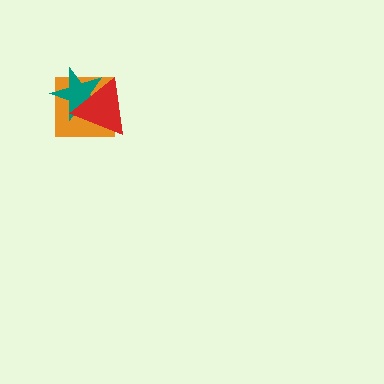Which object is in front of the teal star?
The red triangle is in front of the teal star.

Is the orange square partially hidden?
Yes, it is partially covered by another shape.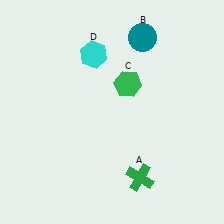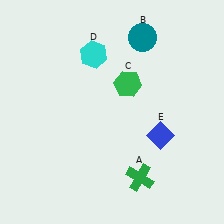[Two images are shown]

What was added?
A blue diamond (E) was added in Image 2.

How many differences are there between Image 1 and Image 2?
There is 1 difference between the two images.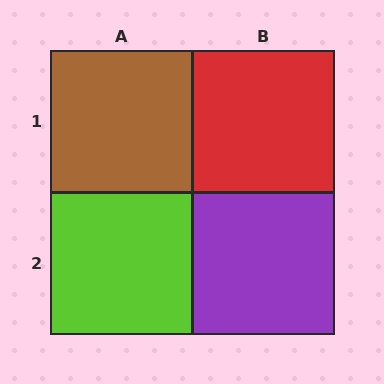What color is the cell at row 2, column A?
Lime.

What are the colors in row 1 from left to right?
Brown, red.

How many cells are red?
1 cell is red.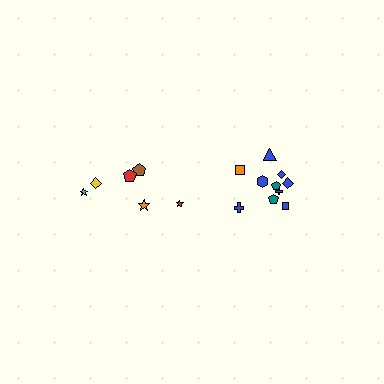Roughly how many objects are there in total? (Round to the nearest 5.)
Roughly 15 objects in total.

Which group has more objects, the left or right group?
The right group.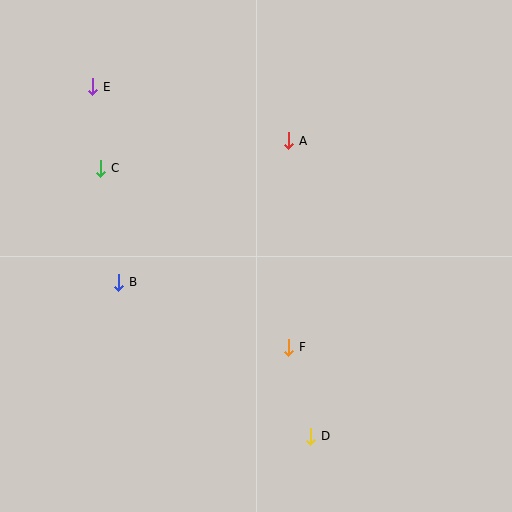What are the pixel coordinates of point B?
Point B is at (119, 282).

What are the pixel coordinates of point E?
Point E is at (92, 87).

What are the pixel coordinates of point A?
Point A is at (289, 141).